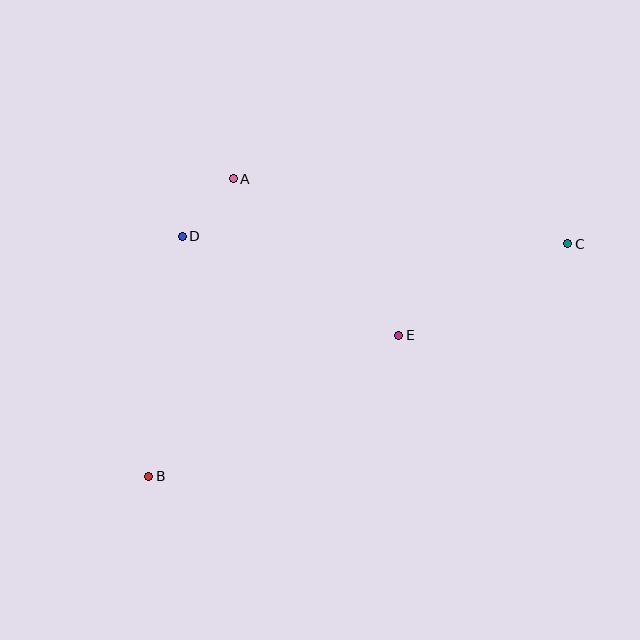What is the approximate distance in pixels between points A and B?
The distance between A and B is approximately 309 pixels.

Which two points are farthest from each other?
Points B and C are farthest from each other.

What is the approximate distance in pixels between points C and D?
The distance between C and D is approximately 386 pixels.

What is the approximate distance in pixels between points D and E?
The distance between D and E is approximately 238 pixels.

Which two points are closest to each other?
Points A and D are closest to each other.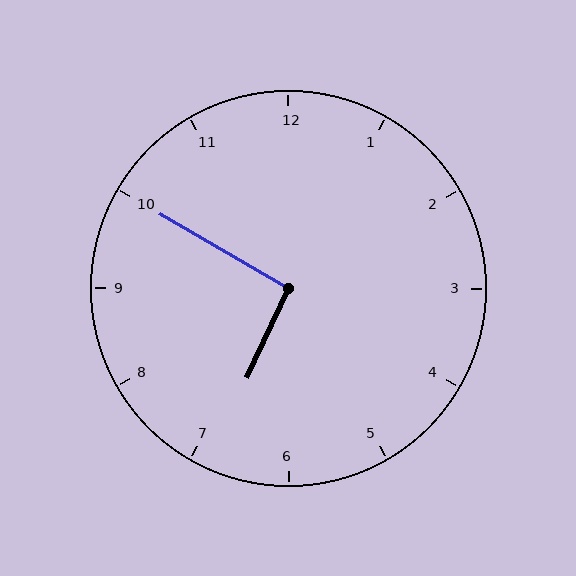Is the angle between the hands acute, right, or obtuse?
It is right.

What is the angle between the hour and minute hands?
Approximately 95 degrees.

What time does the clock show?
6:50.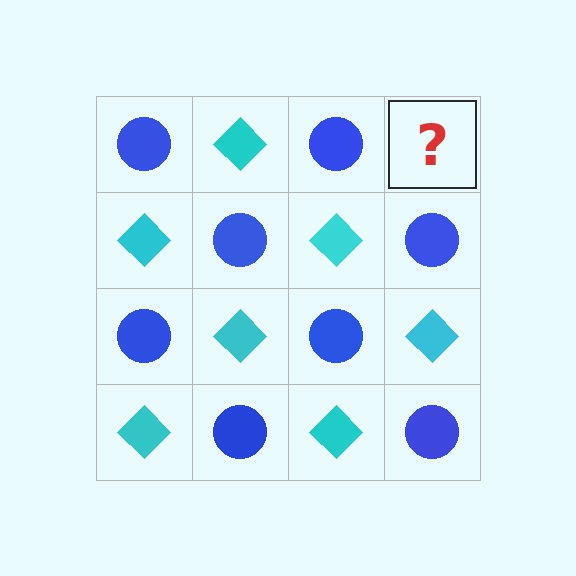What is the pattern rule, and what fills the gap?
The rule is that it alternates blue circle and cyan diamond in a checkerboard pattern. The gap should be filled with a cyan diamond.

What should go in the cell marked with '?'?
The missing cell should contain a cyan diamond.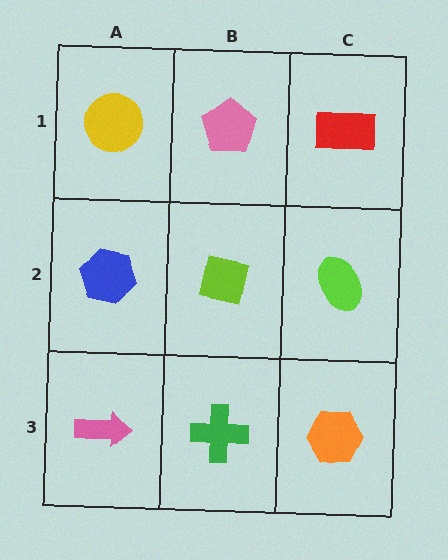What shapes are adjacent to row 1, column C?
A lime ellipse (row 2, column C), a pink pentagon (row 1, column B).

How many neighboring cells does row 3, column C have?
2.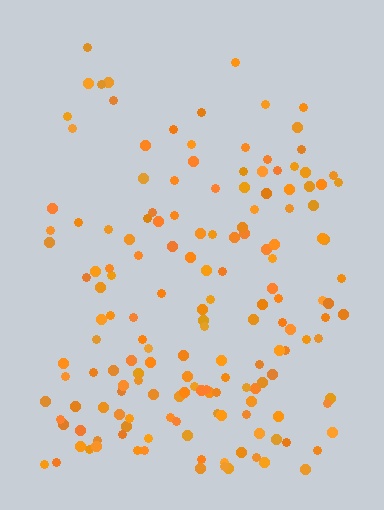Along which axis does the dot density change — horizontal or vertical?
Vertical.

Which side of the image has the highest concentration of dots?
The bottom.